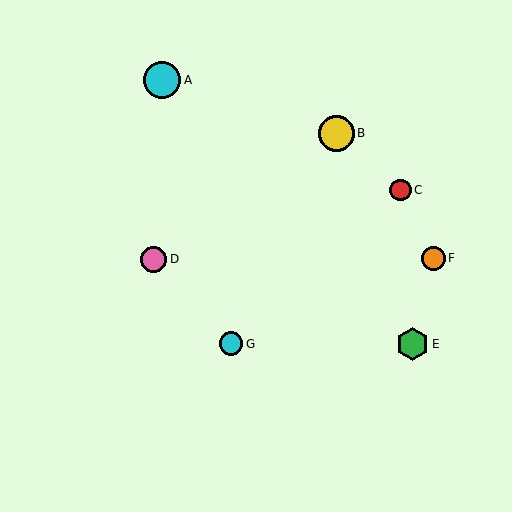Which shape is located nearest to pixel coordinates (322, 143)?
The yellow circle (labeled B) at (336, 133) is nearest to that location.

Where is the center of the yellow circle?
The center of the yellow circle is at (336, 133).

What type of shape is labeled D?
Shape D is a pink circle.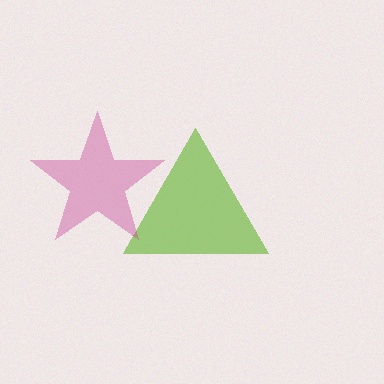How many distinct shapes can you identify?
There are 2 distinct shapes: a lime triangle, a magenta star.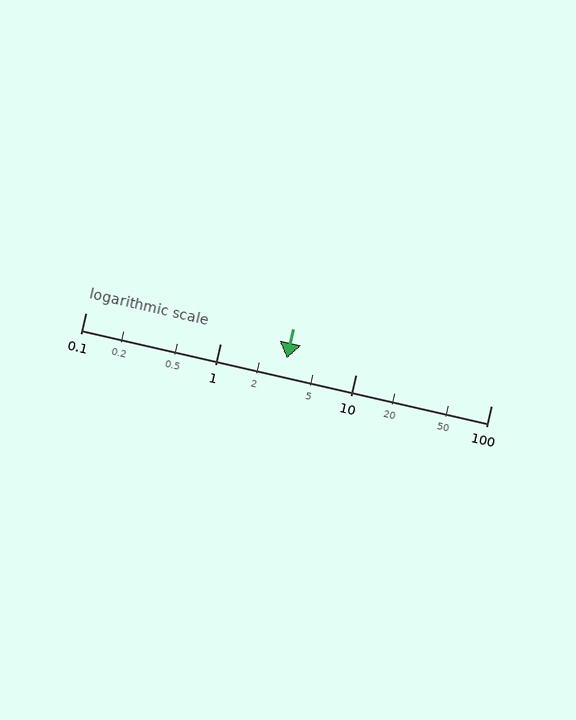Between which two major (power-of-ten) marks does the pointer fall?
The pointer is between 1 and 10.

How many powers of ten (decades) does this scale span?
The scale spans 3 decades, from 0.1 to 100.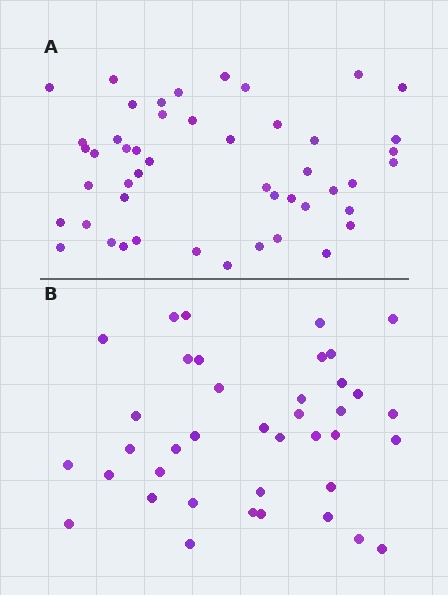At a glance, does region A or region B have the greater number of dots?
Region A (the top region) has more dots.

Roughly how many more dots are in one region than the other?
Region A has roughly 8 or so more dots than region B.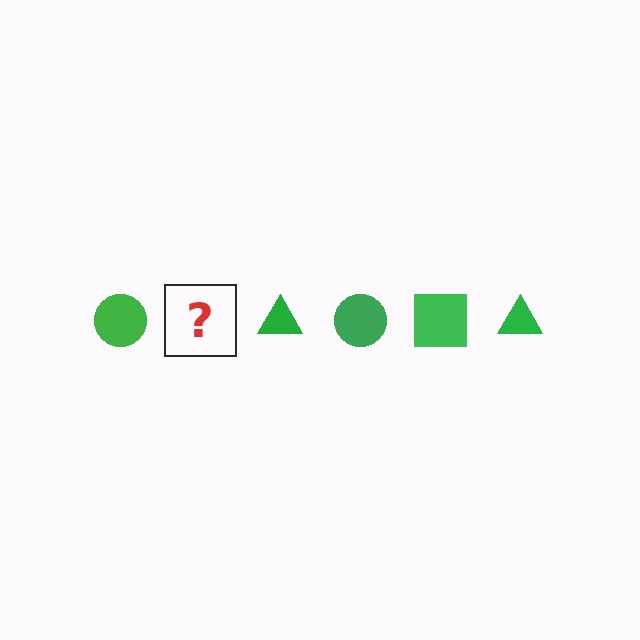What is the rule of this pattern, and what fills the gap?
The rule is that the pattern cycles through circle, square, triangle shapes in green. The gap should be filled with a green square.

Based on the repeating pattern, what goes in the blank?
The blank should be a green square.